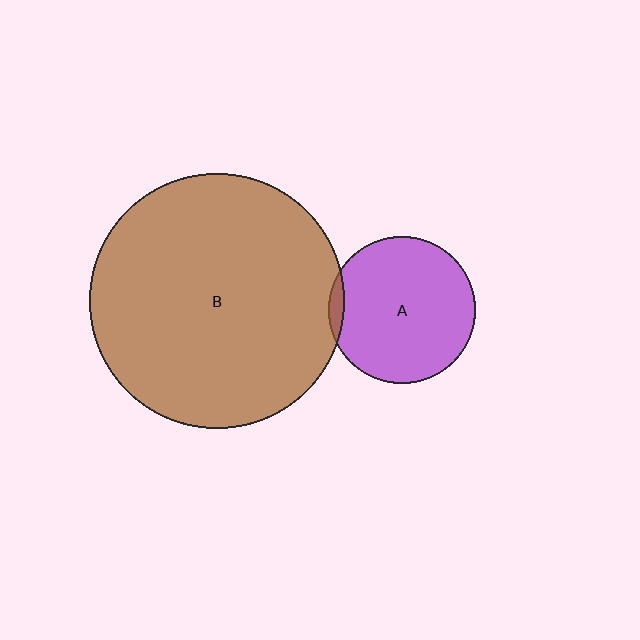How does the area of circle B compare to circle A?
Approximately 3.0 times.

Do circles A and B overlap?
Yes.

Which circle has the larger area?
Circle B (brown).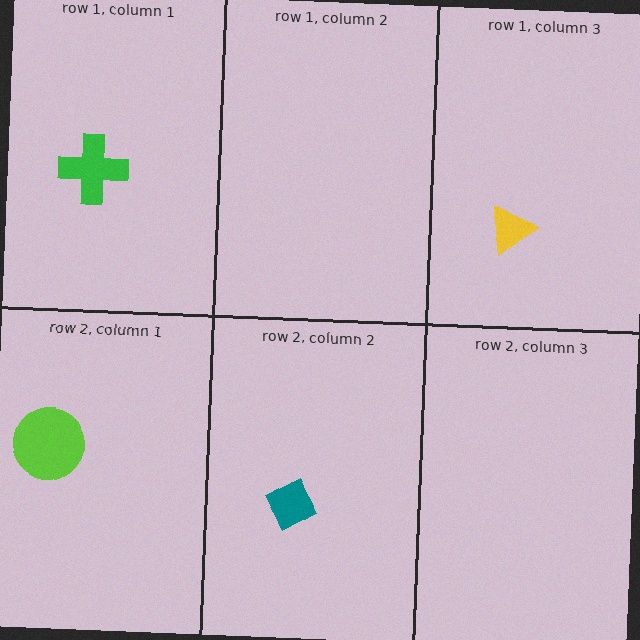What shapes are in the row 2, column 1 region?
The lime circle.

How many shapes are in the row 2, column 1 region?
1.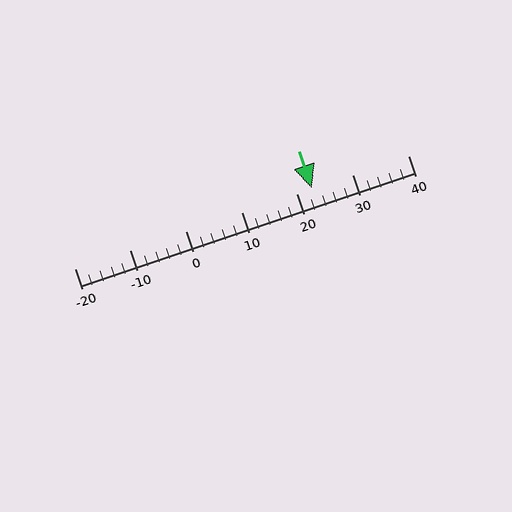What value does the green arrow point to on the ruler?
The green arrow points to approximately 23.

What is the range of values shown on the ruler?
The ruler shows values from -20 to 40.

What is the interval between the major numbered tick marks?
The major tick marks are spaced 10 units apart.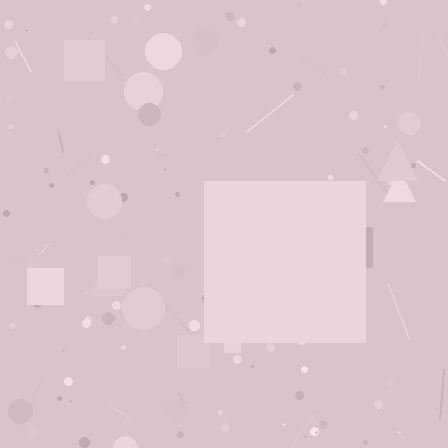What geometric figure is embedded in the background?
A square is embedded in the background.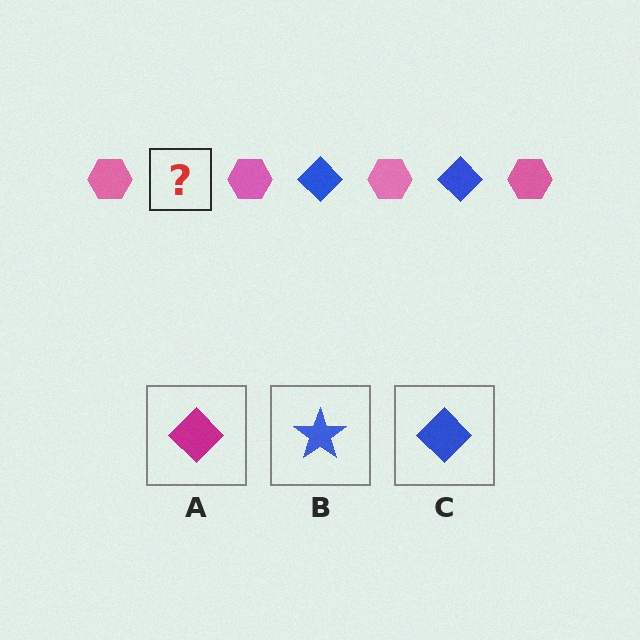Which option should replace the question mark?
Option C.